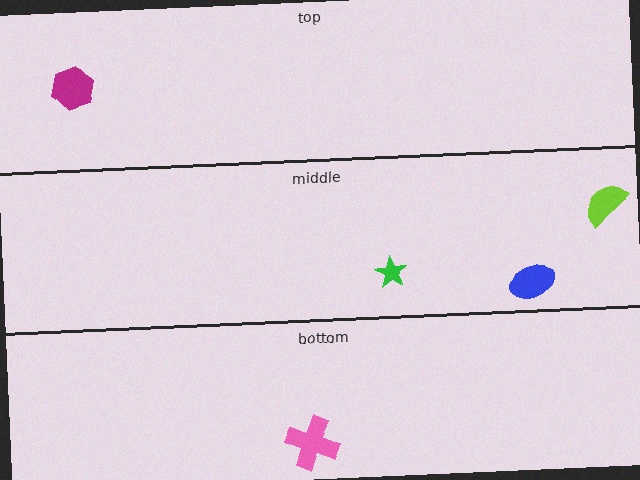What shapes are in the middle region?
The blue ellipse, the green star, the lime semicircle.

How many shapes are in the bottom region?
1.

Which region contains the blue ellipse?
The middle region.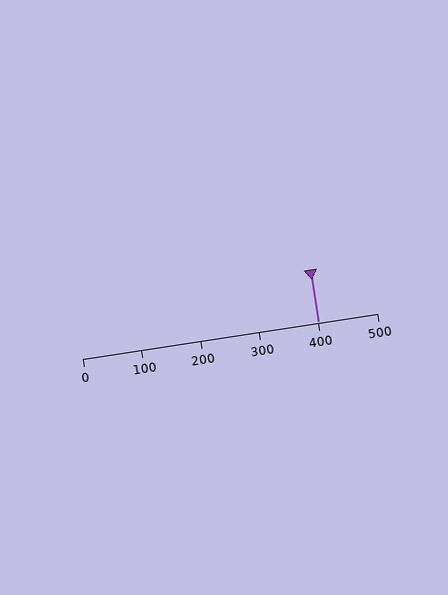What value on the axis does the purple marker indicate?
The marker indicates approximately 400.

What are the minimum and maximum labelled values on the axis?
The axis runs from 0 to 500.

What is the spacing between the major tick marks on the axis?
The major ticks are spaced 100 apart.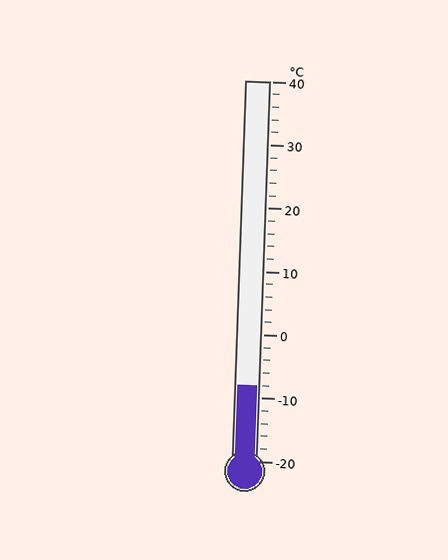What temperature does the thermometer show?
The thermometer shows approximately -8°C.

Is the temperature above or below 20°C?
The temperature is below 20°C.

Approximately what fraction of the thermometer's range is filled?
The thermometer is filled to approximately 20% of its range.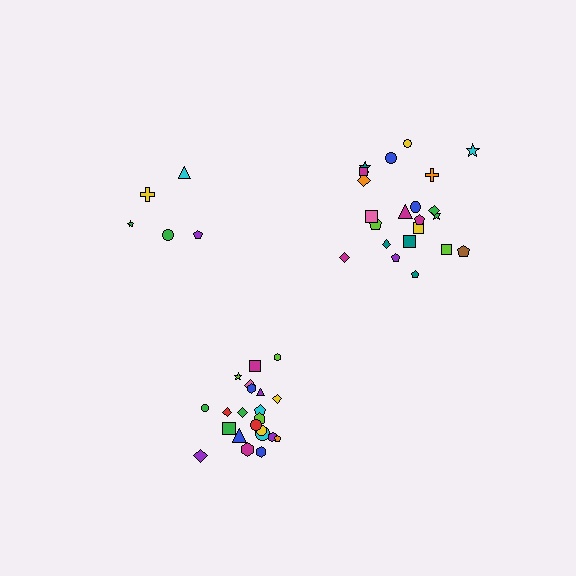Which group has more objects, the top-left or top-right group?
The top-right group.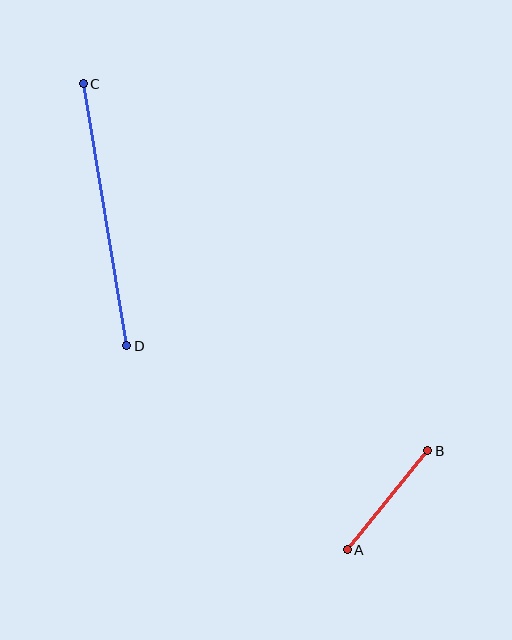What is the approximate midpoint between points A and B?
The midpoint is at approximately (387, 500) pixels.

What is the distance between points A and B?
The distance is approximately 128 pixels.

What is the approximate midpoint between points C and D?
The midpoint is at approximately (105, 215) pixels.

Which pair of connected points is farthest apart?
Points C and D are farthest apart.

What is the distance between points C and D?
The distance is approximately 266 pixels.